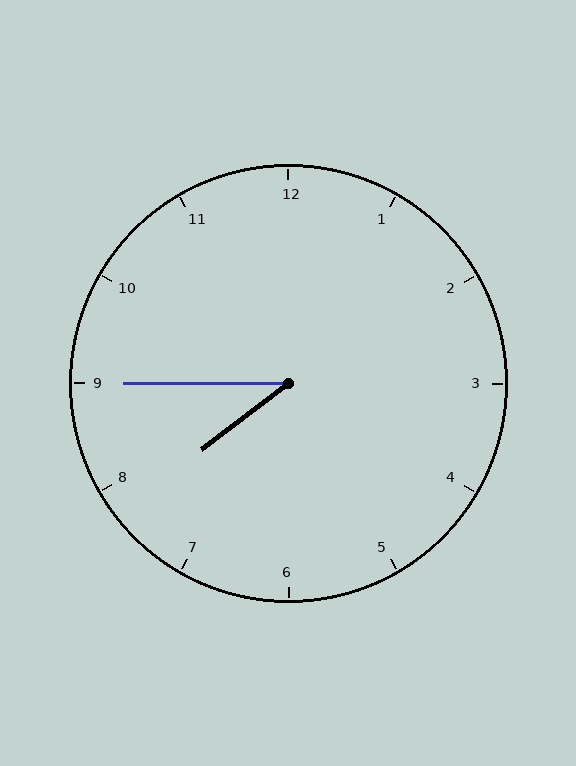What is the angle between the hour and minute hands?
Approximately 38 degrees.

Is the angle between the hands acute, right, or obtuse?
It is acute.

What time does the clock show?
7:45.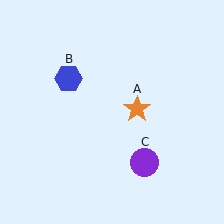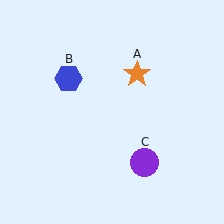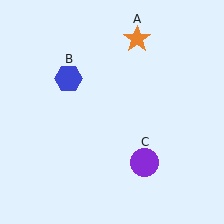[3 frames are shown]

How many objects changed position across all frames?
1 object changed position: orange star (object A).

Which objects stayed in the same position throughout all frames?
Blue hexagon (object B) and purple circle (object C) remained stationary.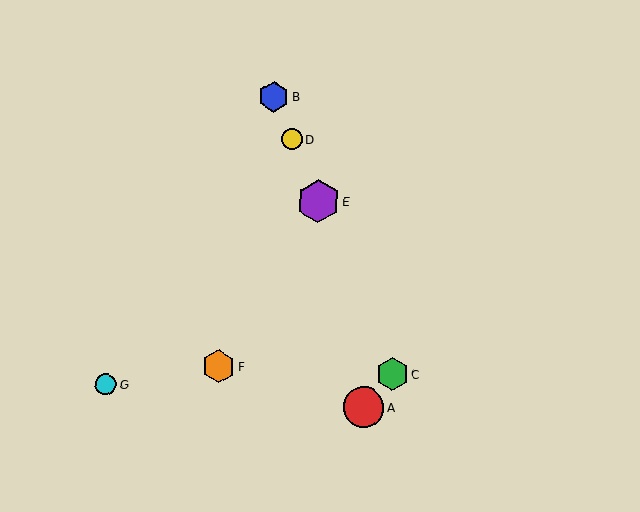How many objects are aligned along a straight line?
4 objects (B, C, D, E) are aligned along a straight line.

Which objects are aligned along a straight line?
Objects B, C, D, E are aligned along a straight line.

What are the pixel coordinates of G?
Object G is at (106, 385).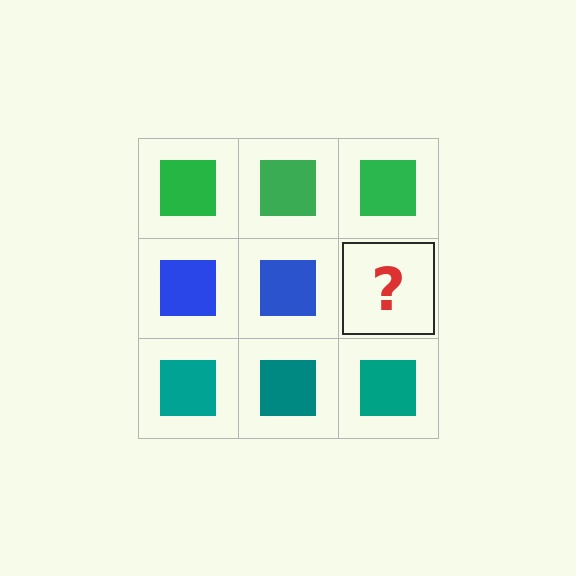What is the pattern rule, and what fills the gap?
The rule is that each row has a consistent color. The gap should be filled with a blue square.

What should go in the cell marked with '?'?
The missing cell should contain a blue square.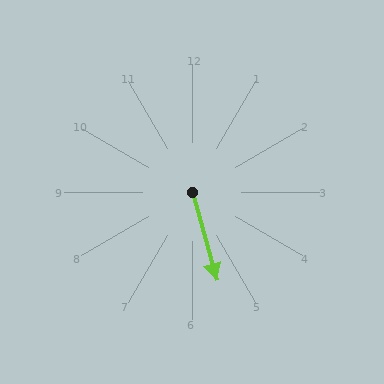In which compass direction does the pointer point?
South.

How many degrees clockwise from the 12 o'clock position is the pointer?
Approximately 164 degrees.